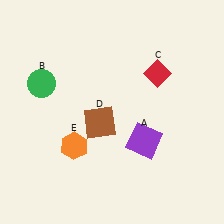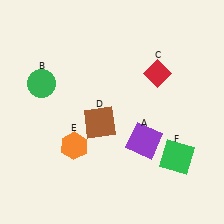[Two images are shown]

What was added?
A green square (F) was added in Image 2.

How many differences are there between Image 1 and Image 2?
There is 1 difference between the two images.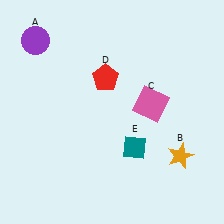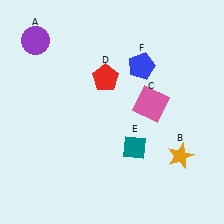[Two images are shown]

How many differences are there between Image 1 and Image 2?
There is 1 difference between the two images.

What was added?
A blue pentagon (F) was added in Image 2.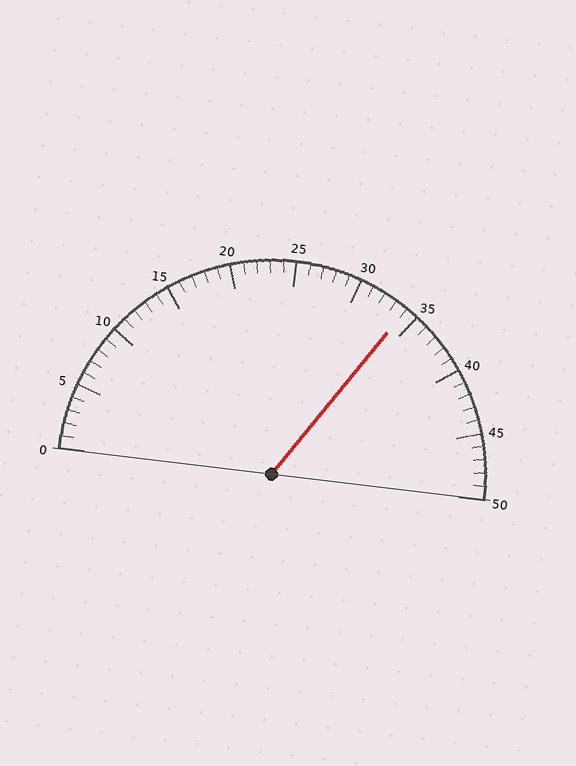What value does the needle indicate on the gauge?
The needle indicates approximately 34.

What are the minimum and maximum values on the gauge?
The gauge ranges from 0 to 50.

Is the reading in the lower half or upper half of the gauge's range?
The reading is in the upper half of the range (0 to 50).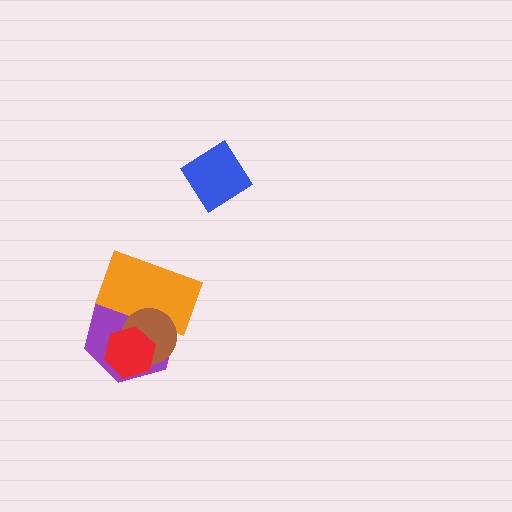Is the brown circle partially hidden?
Yes, it is partially covered by another shape.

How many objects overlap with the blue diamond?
0 objects overlap with the blue diamond.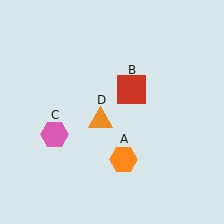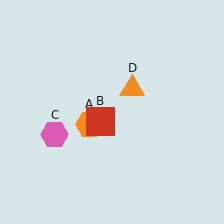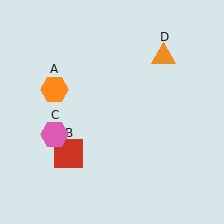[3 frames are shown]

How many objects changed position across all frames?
3 objects changed position: orange hexagon (object A), red square (object B), orange triangle (object D).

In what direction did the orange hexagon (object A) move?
The orange hexagon (object A) moved up and to the left.